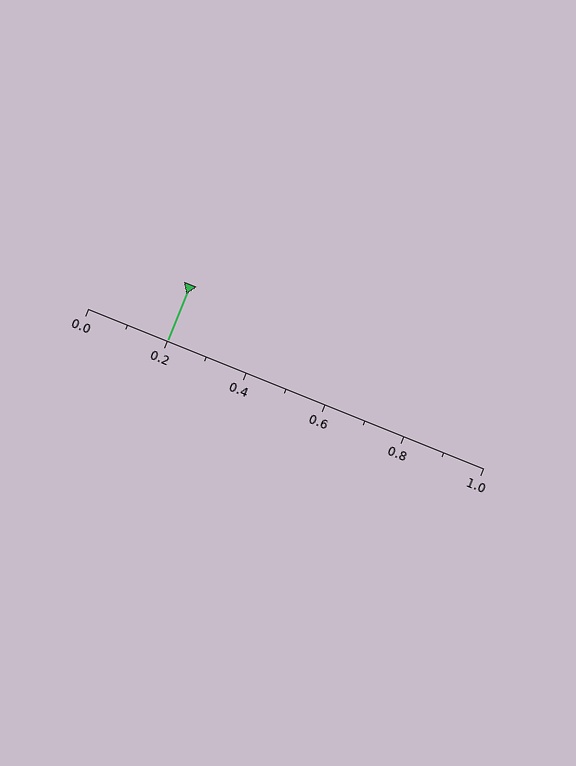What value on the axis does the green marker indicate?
The marker indicates approximately 0.2.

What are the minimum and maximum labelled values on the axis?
The axis runs from 0.0 to 1.0.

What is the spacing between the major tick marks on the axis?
The major ticks are spaced 0.2 apart.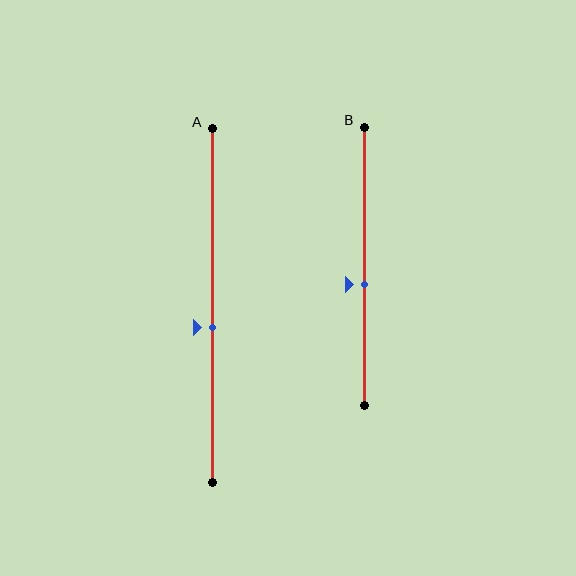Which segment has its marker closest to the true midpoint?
Segment A has its marker closest to the true midpoint.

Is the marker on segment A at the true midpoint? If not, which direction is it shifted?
No, the marker on segment A is shifted downward by about 6% of the segment length.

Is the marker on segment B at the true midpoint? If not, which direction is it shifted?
No, the marker on segment B is shifted downward by about 7% of the segment length.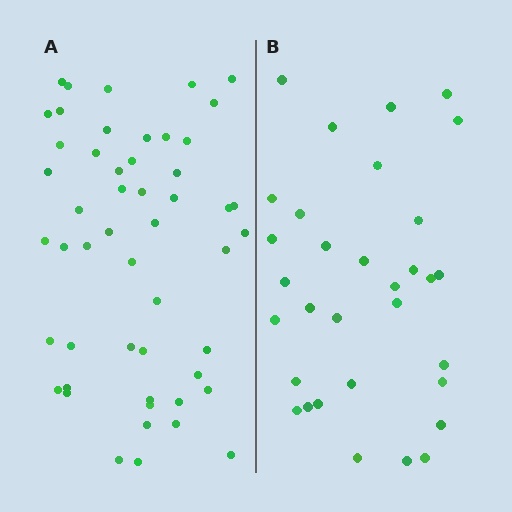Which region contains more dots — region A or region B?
Region A (the left region) has more dots.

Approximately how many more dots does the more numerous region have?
Region A has approximately 20 more dots than region B.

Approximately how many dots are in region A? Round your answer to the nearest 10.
About 50 dots. (The exact count is 51, which rounds to 50.)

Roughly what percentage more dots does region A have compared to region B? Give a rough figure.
About 60% more.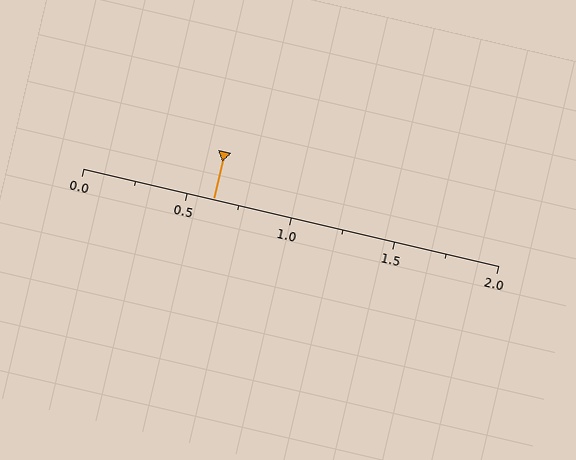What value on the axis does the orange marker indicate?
The marker indicates approximately 0.62.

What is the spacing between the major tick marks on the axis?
The major ticks are spaced 0.5 apart.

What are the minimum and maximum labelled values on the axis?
The axis runs from 0.0 to 2.0.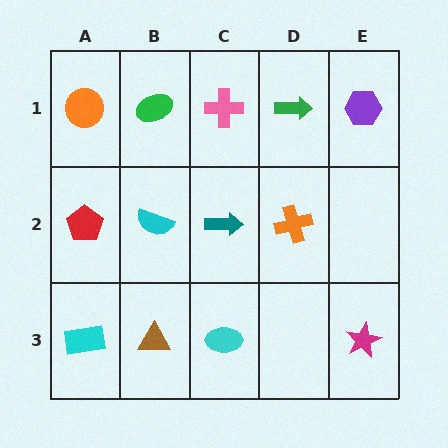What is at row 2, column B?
A cyan semicircle.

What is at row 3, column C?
A cyan ellipse.